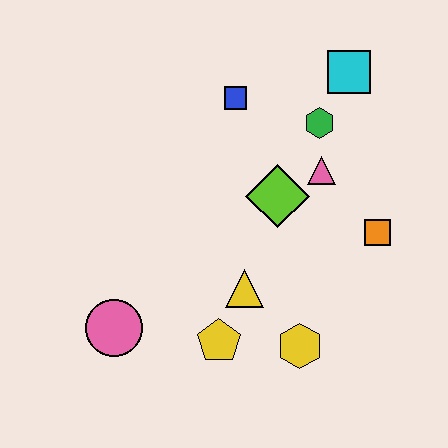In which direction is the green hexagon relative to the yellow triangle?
The green hexagon is above the yellow triangle.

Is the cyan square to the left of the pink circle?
No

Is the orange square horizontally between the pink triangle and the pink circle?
No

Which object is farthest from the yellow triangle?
The cyan square is farthest from the yellow triangle.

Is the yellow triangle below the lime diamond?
Yes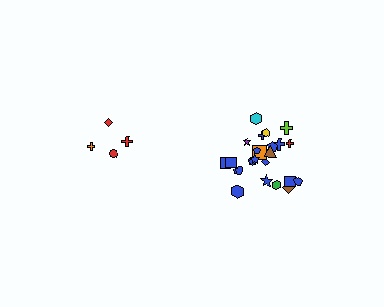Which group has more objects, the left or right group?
The right group.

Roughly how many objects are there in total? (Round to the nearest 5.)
Roughly 30 objects in total.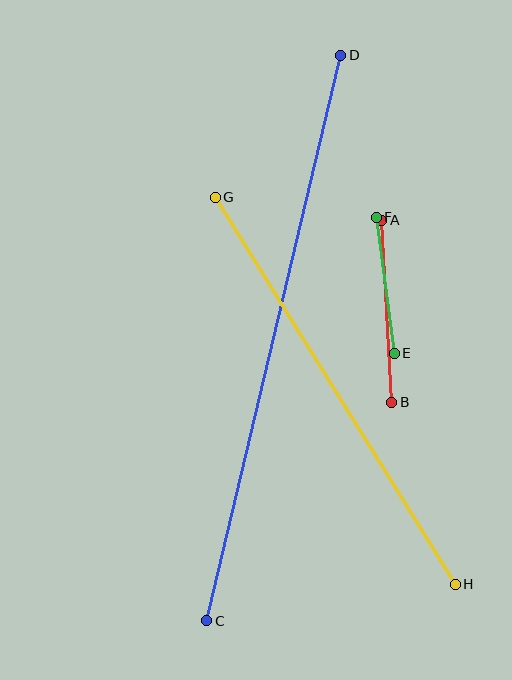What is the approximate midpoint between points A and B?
The midpoint is at approximately (387, 311) pixels.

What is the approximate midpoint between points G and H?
The midpoint is at approximately (335, 391) pixels.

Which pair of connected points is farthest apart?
Points C and D are farthest apart.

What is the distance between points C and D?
The distance is approximately 581 pixels.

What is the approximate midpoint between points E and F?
The midpoint is at approximately (385, 285) pixels.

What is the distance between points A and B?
The distance is approximately 182 pixels.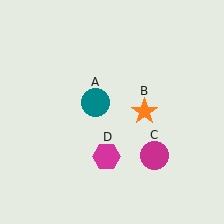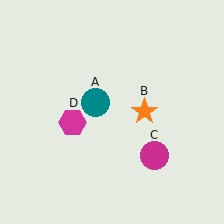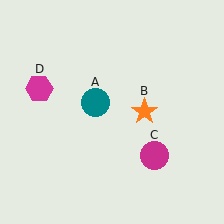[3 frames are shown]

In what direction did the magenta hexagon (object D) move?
The magenta hexagon (object D) moved up and to the left.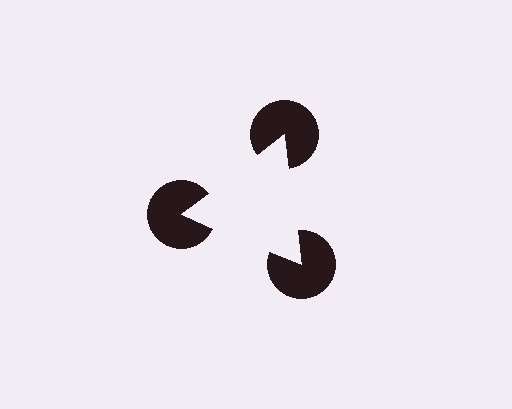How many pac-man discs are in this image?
There are 3 — one at each vertex of the illusory triangle.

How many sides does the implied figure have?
3 sides.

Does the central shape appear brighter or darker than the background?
It typically appears slightly brighter than the background, even though no actual brightness change is drawn.